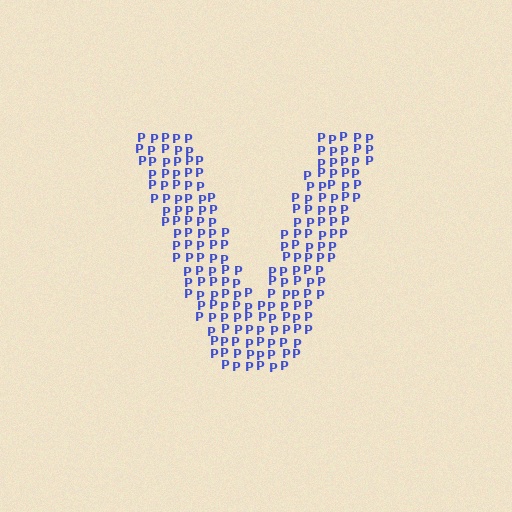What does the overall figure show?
The overall figure shows the letter V.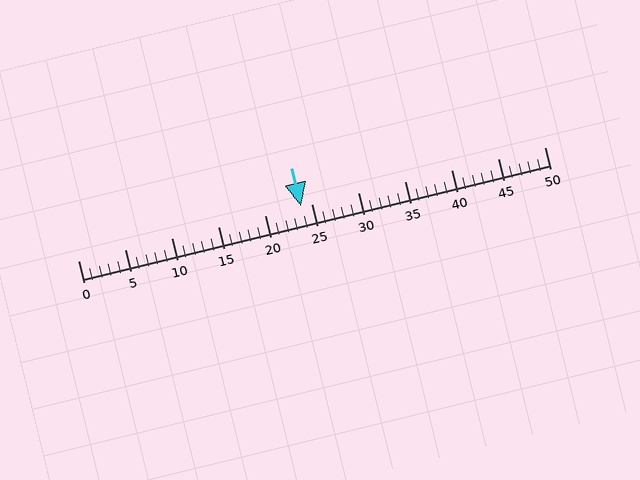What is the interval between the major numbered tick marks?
The major tick marks are spaced 5 units apart.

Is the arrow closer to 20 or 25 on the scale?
The arrow is closer to 25.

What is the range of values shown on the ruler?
The ruler shows values from 0 to 50.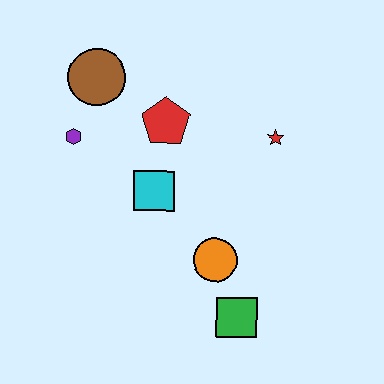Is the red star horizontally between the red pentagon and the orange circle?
No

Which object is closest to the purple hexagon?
The brown circle is closest to the purple hexagon.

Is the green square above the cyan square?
No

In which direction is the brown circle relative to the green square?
The brown circle is above the green square.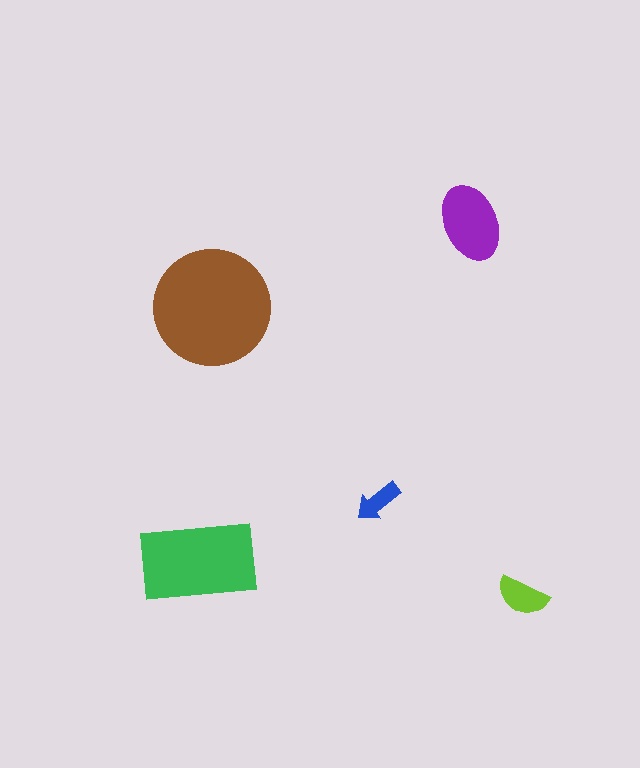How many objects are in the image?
There are 5 objects in the image.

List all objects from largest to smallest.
The brown circle, the green rectangle, the purple ellipse, the lime semicircle, the blue arrow.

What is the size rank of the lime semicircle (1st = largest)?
4th.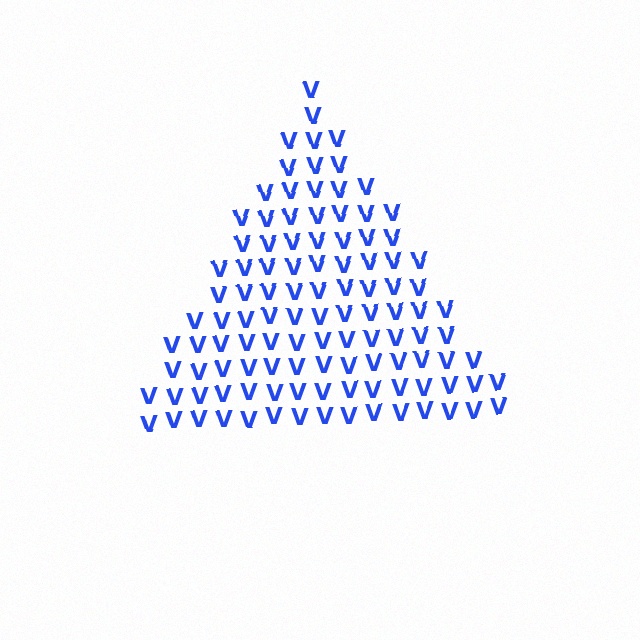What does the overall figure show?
The overall figure shows a triangle.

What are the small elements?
The small elements are letter V's.